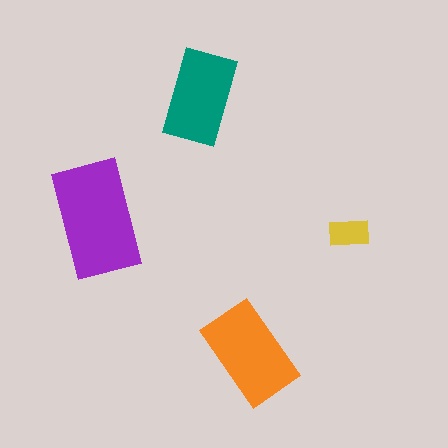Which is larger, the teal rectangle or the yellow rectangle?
The teal one.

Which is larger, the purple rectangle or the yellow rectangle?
The purple one.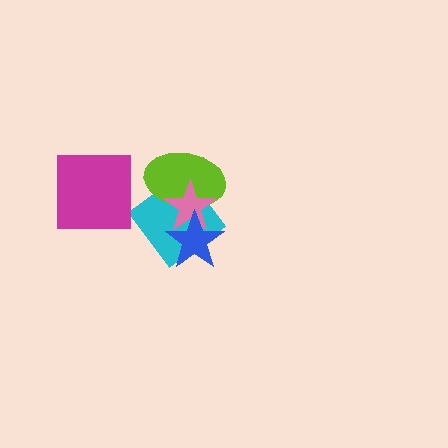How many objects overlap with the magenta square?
0 objects overlap with the magenta square.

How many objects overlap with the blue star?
3 objects overlap with the blue star.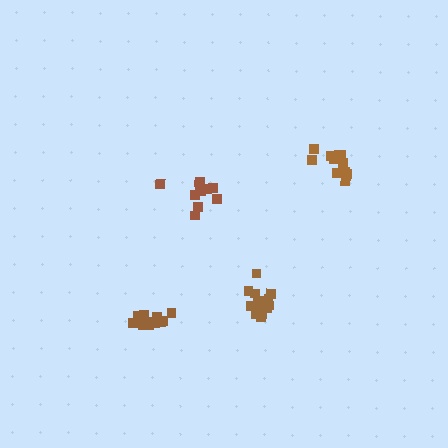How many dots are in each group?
Group 1: 11 dots, Group 2: 17 dots, Group 3: 14 dots, Group 4: 12 dots (54 total).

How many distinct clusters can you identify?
There are 4 distinct clusters.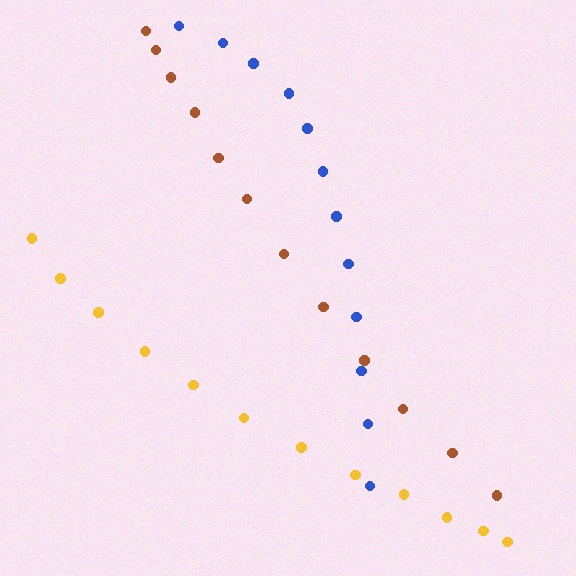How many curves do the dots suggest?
There are 3 distinct paths.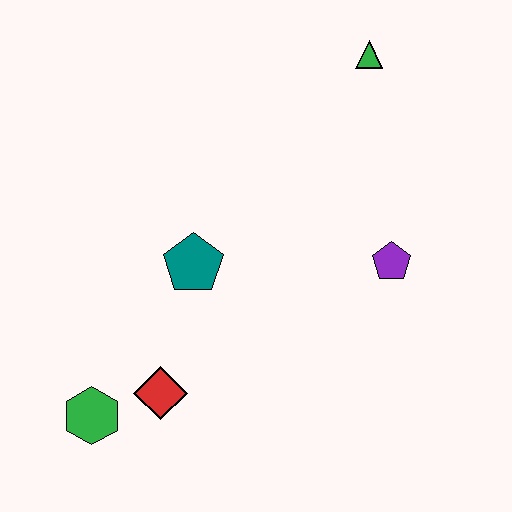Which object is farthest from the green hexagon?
The green triangle is farthest from the green hexagon.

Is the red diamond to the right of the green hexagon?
Yes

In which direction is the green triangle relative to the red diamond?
The green triangle is above the red diamond.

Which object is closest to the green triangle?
The purple pentagon is closest to the green triangle.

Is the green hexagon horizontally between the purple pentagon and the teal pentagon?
No